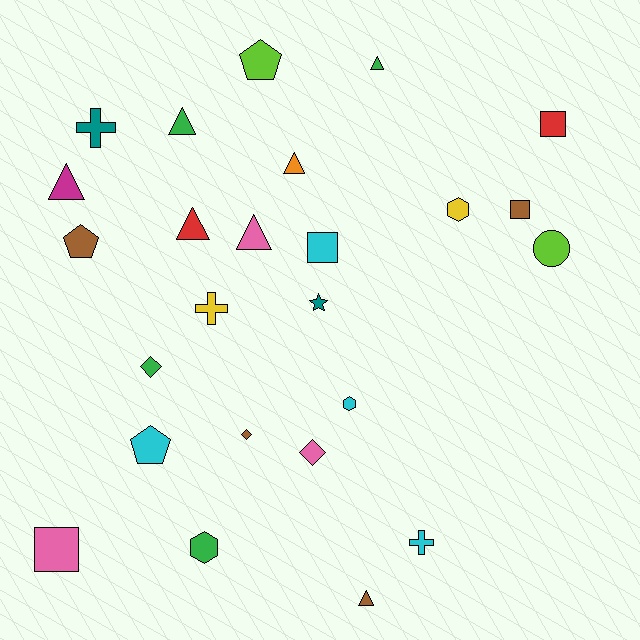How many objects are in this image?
There are 25 objects.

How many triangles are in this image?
There are 7 triangles.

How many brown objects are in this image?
There are 4 brown objects.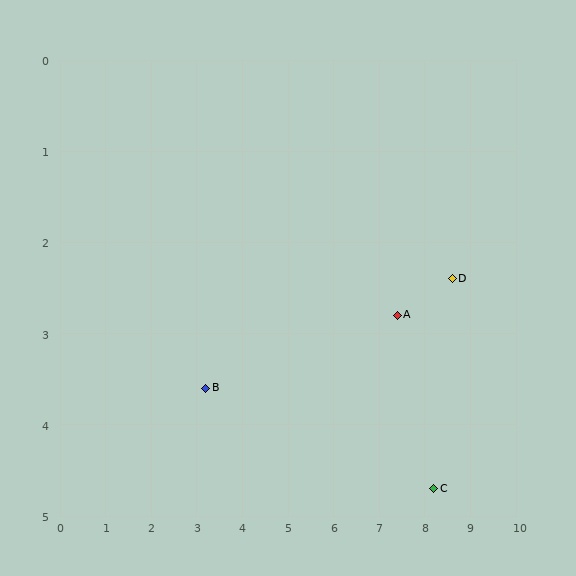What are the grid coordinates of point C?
Point C is at approximately (8.2, 4.7).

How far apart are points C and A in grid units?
Points C and A are about 2.1 grid units apart.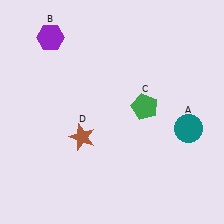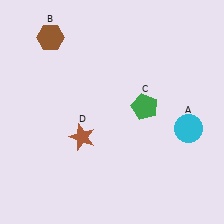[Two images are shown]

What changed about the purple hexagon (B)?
In Image 1, B is purple. In Image 2, it changed to brown.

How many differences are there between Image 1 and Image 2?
There are 2 differences between the two images.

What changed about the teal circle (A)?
In Image 1, A is teal. In Image 2, it changed to cyan.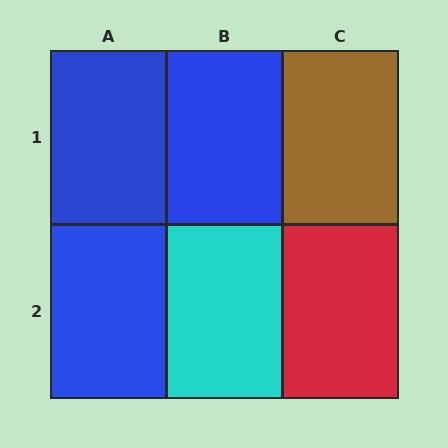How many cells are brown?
1 cell is brown.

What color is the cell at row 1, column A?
Blue.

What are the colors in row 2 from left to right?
Blue, cyan, red.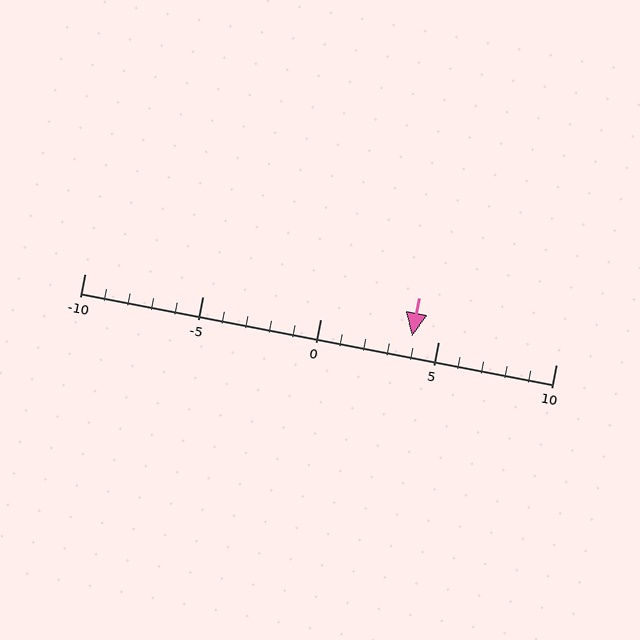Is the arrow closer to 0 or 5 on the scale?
The arrow is closer to 5.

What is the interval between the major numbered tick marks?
The major tick marks are spaced 5 units apart.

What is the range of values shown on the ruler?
The ruler shows values from -10 to 10.